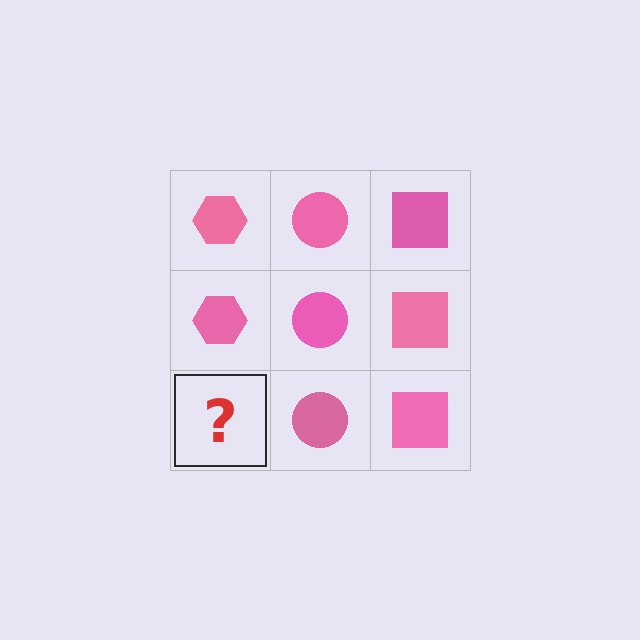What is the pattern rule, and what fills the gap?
The rule is that each column has a consistent shape. The gap should be filled with a pink hexagon.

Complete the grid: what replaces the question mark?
The question mark should be replaced with a pink hexagon.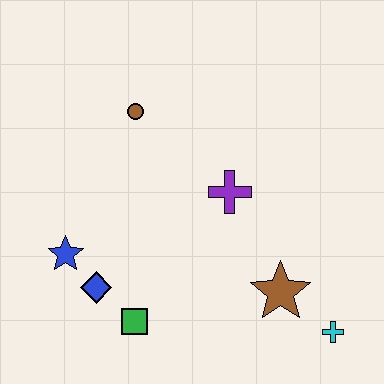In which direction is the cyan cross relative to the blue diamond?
The cyan cross is to the right of the blue diamond.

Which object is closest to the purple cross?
The brown star is closest to the purple cross.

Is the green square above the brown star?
No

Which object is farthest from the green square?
The brown circle is farthest from the green square.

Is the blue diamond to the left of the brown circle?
Yes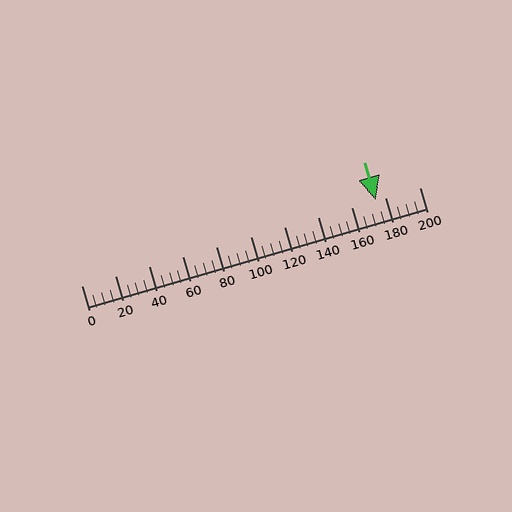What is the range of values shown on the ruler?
The ruler shows values from 0 to 200.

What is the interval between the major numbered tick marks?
The major tick marks are spaced 20 units apart.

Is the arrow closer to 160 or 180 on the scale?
The arrow is closer to 180.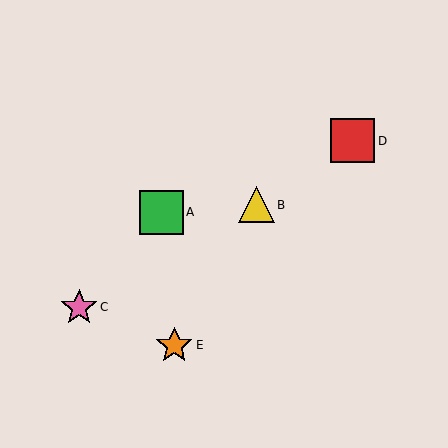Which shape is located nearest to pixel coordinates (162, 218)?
The green square (labeled A) at (162, 212) is nearest to that location.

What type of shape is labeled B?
Shape B is a yellow triangle.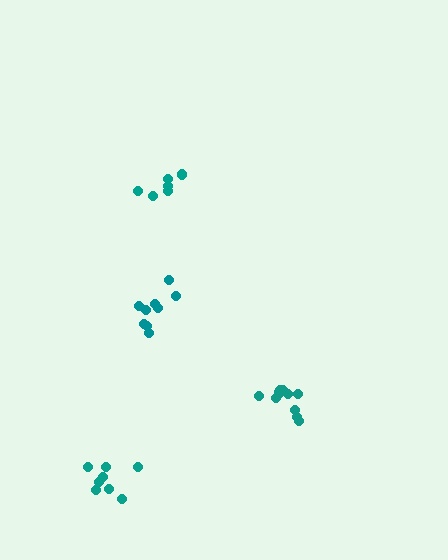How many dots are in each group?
Group 1: 8 dots, Group 2: 11 dots, Group 3: 7 dots, Group 4: 9 dots (35 total).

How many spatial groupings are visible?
There are 4 spatial groupings.